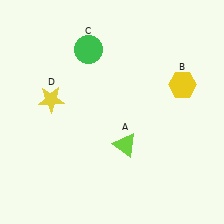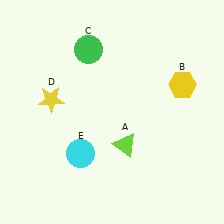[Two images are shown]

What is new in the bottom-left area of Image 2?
A cyan circle (E) was added in the bottom-left area of Image 2.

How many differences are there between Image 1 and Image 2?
There is 1 difference between the two images.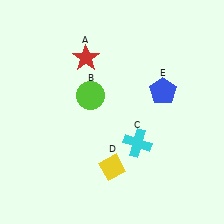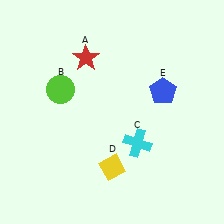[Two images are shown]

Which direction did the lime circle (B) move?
The lime circle (B) moved left.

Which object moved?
The lime circle (B) moved left.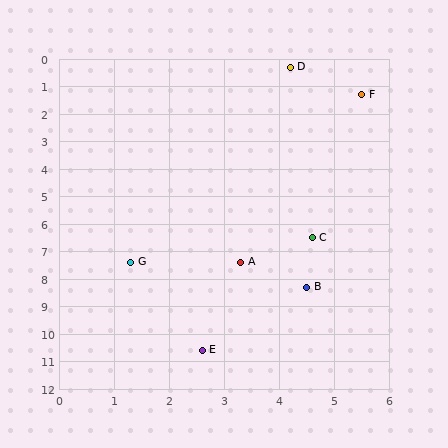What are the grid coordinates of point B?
Point B is at approximately (4.5, 8.3).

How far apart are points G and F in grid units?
Points G and F are about 7.4 grid units apart.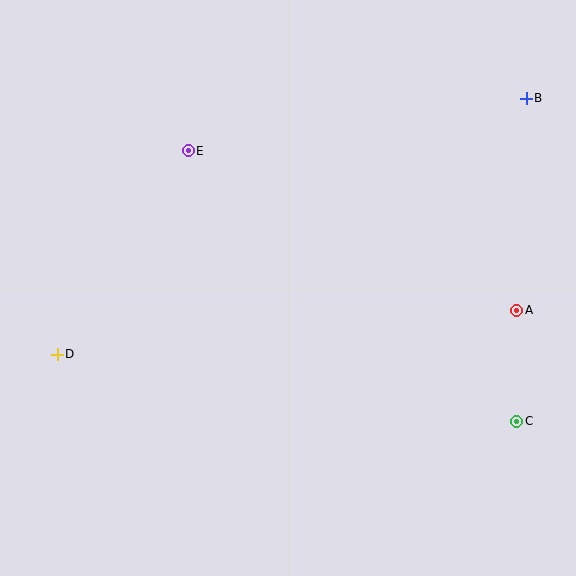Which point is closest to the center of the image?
Point E at (188, 151) is closest to the center.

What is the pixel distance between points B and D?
The distance between B and D is 534 pixels.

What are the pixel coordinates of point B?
Point B is at (526, 98).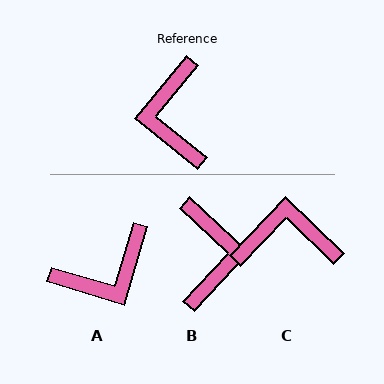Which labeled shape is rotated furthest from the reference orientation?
B, about 177 degrees away.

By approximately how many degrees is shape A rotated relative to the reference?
Approximately 113 degrees counter-clockwise.